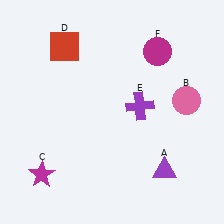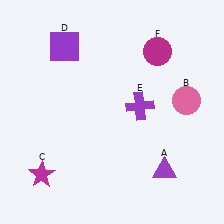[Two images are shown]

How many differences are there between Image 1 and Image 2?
There is 1 difference between the two images.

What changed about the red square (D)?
In Image 1, D is red. In Image 2, it changed to purple.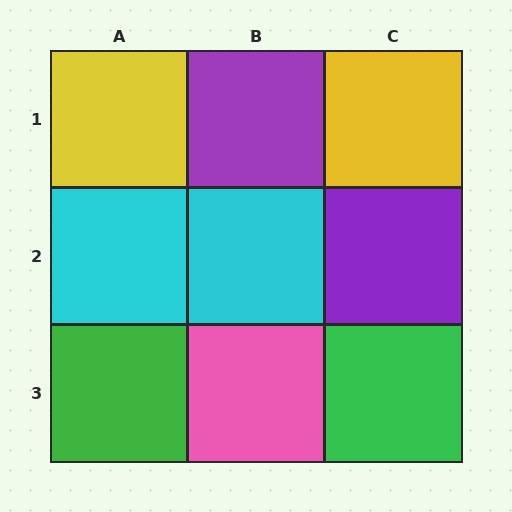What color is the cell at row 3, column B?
Pink.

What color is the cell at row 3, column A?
Green.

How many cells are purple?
2 cells are purple.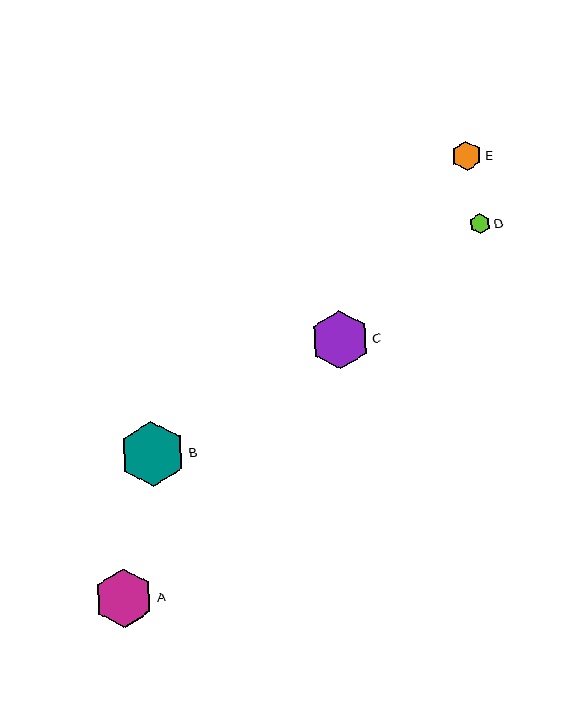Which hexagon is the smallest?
Hexagon D is the smallest with a size of approximately 21 pixels.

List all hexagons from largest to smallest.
From largest to smallest: B, C, A, E, D.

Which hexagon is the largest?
Hexagon B is the largest with a size of approximately 66 pixels.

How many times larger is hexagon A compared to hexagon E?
Hexagon A is approximately 2.0 times the size of hexagon E.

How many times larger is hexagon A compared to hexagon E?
Hexagon A is approximately 2.0 times the size of hexagon E.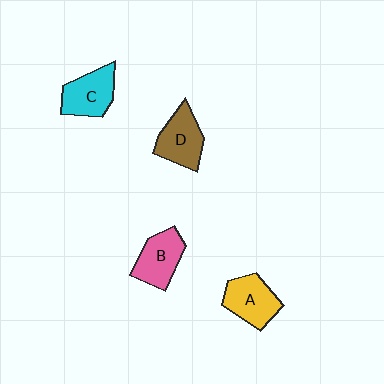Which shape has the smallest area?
Shape B (pink).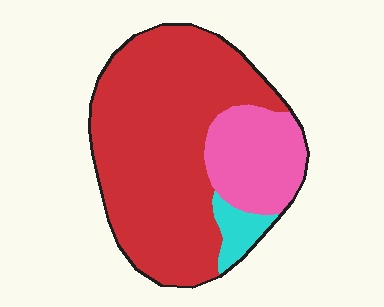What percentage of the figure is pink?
Pink takes up about one fifth (1/5) of the figure.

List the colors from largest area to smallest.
From largest to smallest: red, pink, cyan.